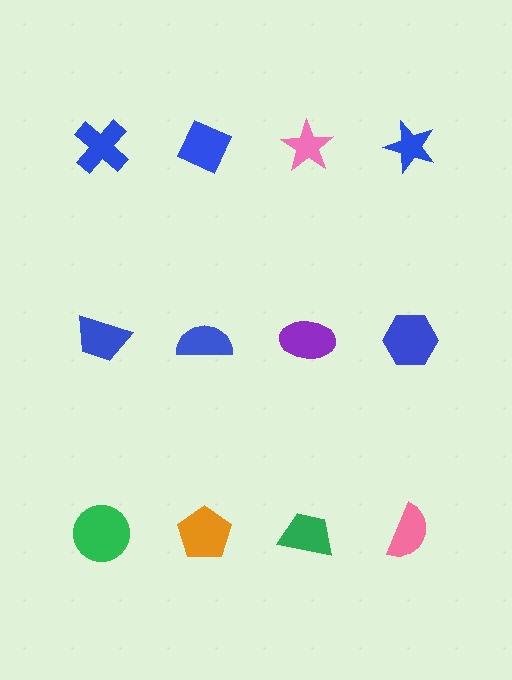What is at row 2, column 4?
A blue hexagon.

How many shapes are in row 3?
4 shapes.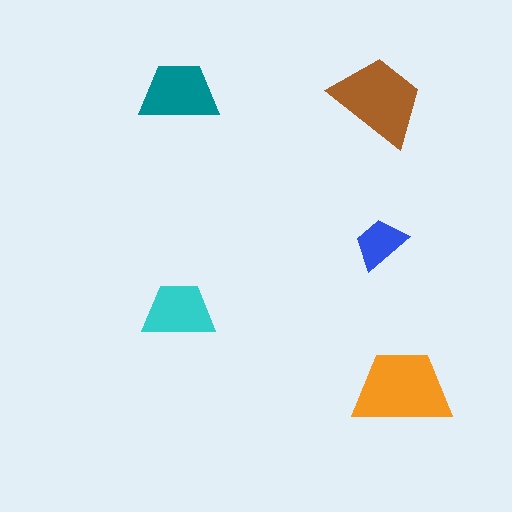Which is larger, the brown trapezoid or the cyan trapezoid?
The brown one.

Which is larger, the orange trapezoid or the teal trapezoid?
The orange one.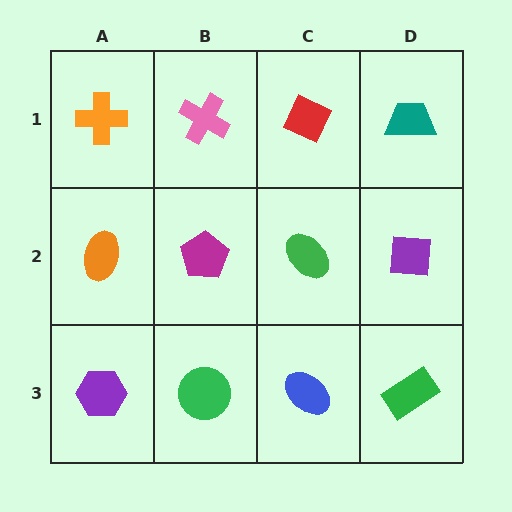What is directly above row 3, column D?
A purple square.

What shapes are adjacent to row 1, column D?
A purple square (row 2, column D), a red diamond (row 1, column C).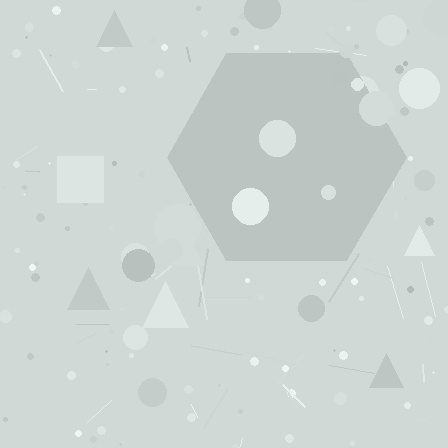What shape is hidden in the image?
A hexagon is hidden in the image.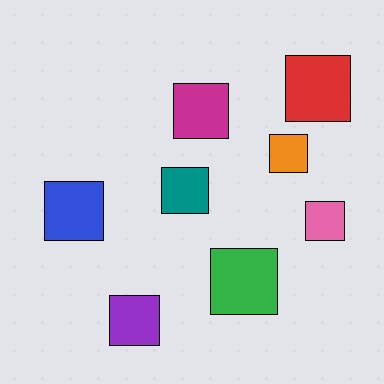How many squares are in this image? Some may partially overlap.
There are 8 squares.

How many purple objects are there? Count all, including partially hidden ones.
There is 1 purple object.